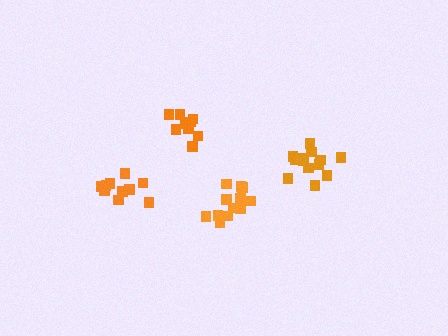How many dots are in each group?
Group 1: 10 dots, Group 2: 13 dots, Group 3: 9 dots, Group 4: 14 dots (46 total).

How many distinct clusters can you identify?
There are 4 distinct clusters.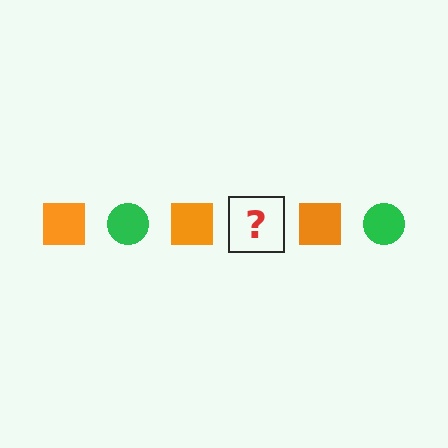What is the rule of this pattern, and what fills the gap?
The rule is that the pattern alternates between orange square and green circle. The gap should be filled with a green circle.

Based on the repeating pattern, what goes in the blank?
The blank should be a green circle.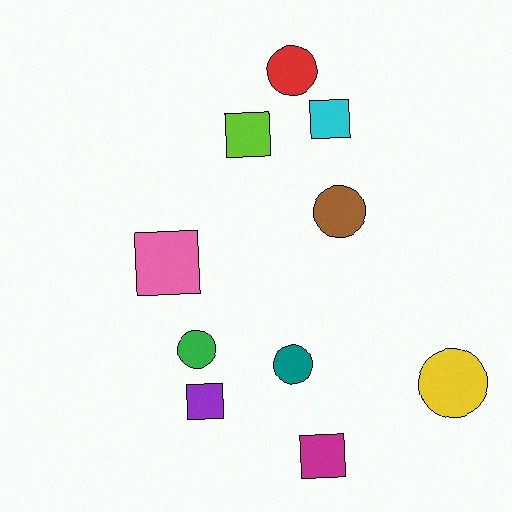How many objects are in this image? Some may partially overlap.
There are 10 objects.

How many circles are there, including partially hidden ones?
There are 5 circles.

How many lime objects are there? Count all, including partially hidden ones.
There is 1 lime object.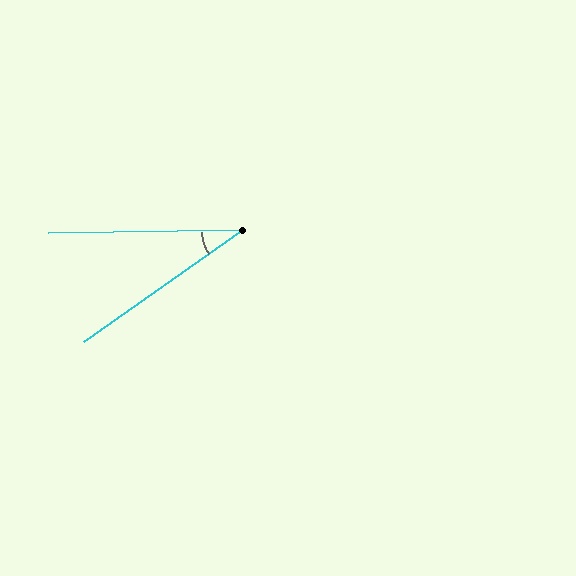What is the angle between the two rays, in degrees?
Approximately 34 degrees.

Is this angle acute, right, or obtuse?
It is acute.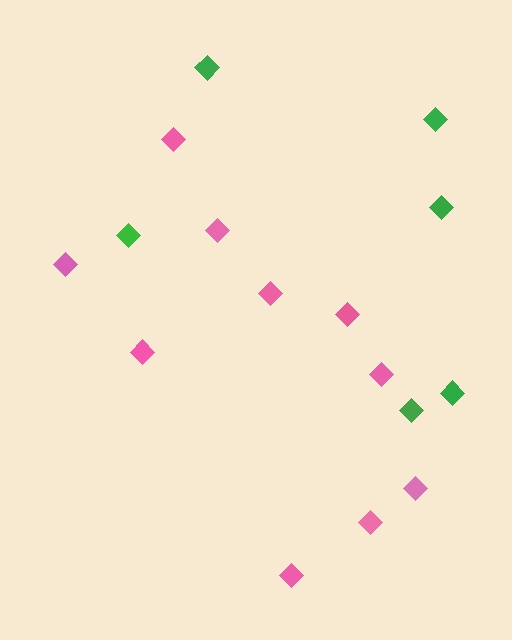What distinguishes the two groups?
There are 2 groups: one group of pink diamonds (10) and one group of green diamonds (6).